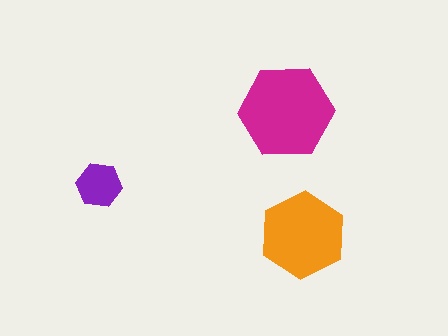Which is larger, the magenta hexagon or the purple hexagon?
The magenta one.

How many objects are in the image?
There are 3 objects in the image.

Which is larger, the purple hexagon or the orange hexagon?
The orange one.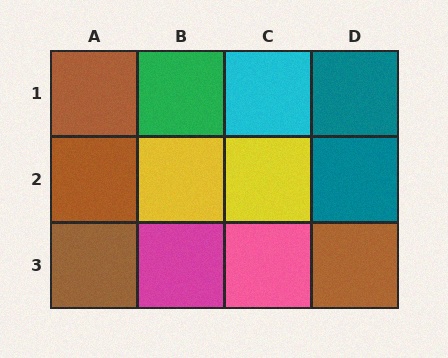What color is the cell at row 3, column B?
Magenta.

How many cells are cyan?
1 cell is cyan.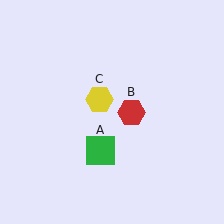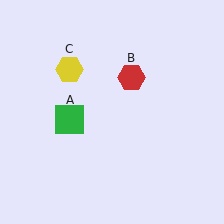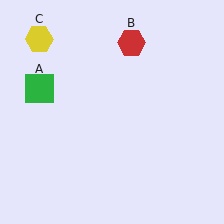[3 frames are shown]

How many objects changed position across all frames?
3 objects changed position: green square (object A), red hexagon (object B), yellow hexagon (object C).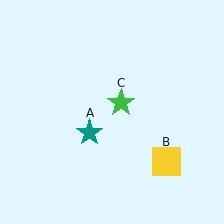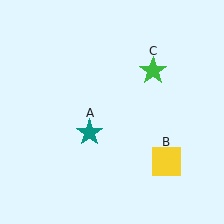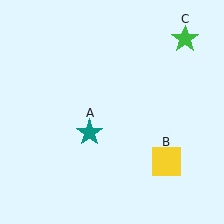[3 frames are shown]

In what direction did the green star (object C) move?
The green star (object C) moved up and to the right.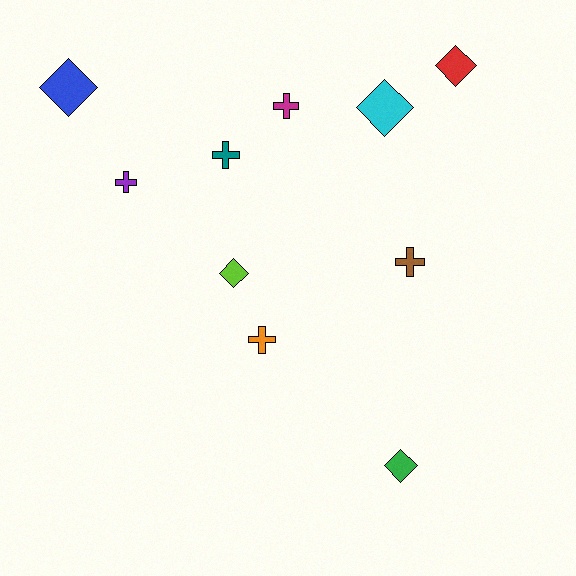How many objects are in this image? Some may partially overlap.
There are 10 objects.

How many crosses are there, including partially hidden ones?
There are 5 crosses.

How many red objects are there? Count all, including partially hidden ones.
There is 1 red object.